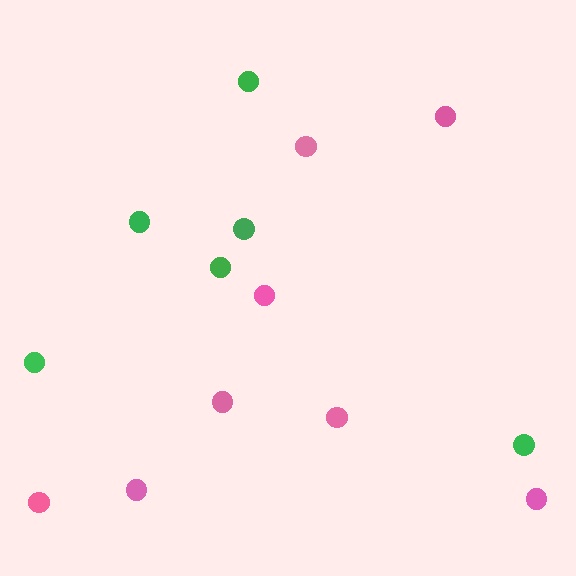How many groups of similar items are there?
There are 2 groups: one group of green circles (6) and one group of pink circles (8).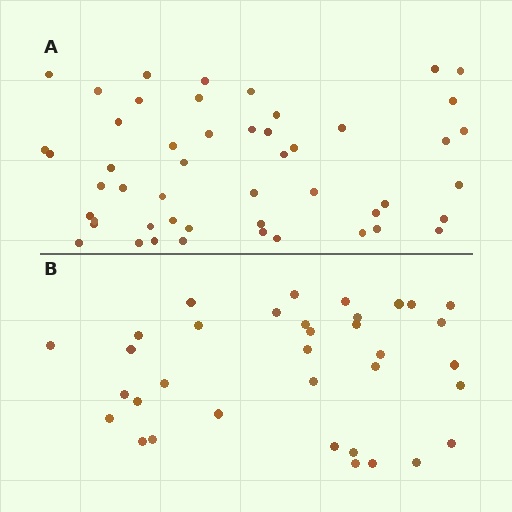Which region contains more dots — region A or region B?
Region A (the top region) has more dots.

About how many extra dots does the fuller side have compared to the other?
Region A has approximately 15 more dots than region B.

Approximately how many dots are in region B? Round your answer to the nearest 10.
About 40 dots. (The exact count is 35, which rounds to 40.)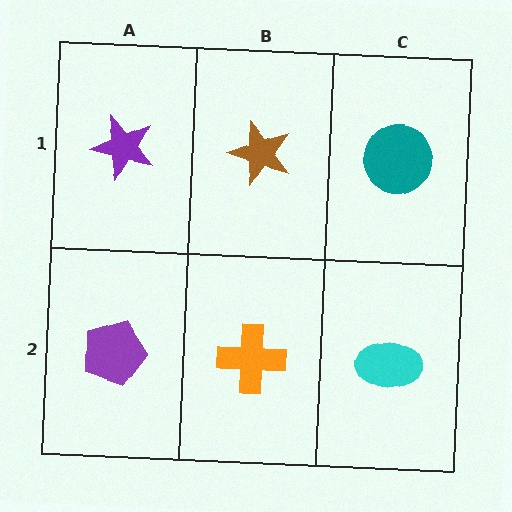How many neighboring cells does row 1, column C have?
2.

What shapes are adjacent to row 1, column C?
A cyan ellipse (row 2, column C), a brown star (row 1, column B).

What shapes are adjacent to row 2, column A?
A purple star (row 1, column A), an orange cross (row 2, column B).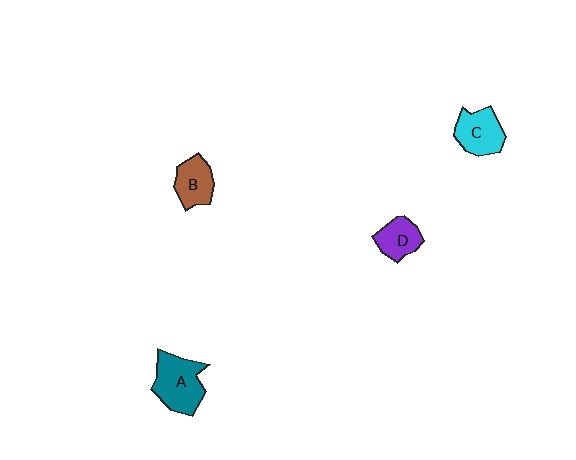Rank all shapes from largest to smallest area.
From largest to smallest: A (teal), C (cyan), B (brown), D (purple).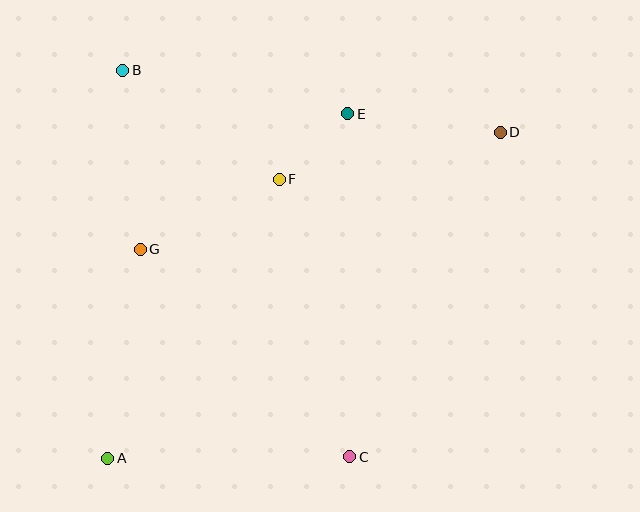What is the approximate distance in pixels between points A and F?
The distance between A and F is approximately 328 pixels.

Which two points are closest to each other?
Points E and F are closest to each other.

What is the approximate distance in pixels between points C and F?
The distance between C and F is approximately 287 pixels.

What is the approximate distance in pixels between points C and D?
The distance between C and D is approximately 358 pixels.